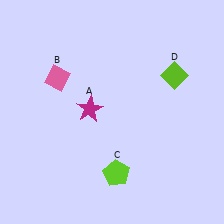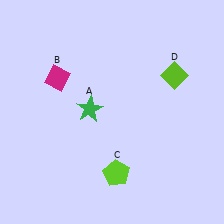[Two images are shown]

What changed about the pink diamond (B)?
In Image 1, B is pink. In Image 2, it changed to magenta.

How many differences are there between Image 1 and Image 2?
There are 2 differences between the two images.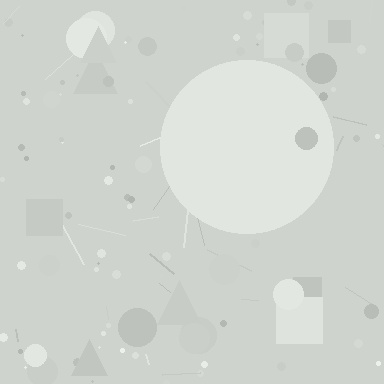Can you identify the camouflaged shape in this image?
The camouflaged shape is a circle.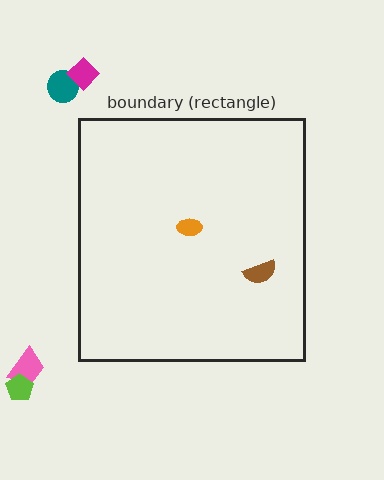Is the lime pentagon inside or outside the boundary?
Outside.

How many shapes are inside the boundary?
2 inside, 4 outside.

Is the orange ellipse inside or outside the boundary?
Inside.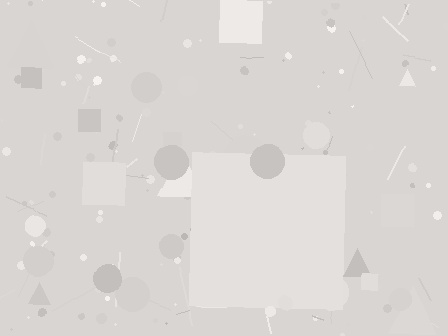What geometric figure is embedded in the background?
A square is embedded in the background.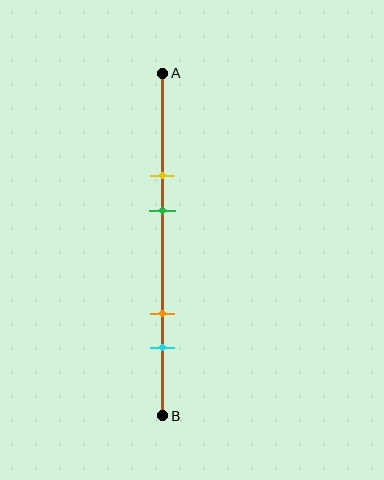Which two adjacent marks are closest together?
The yellow and green marks are the closest adjacent pair.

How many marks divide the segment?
There are 4 marks dividing the segment.